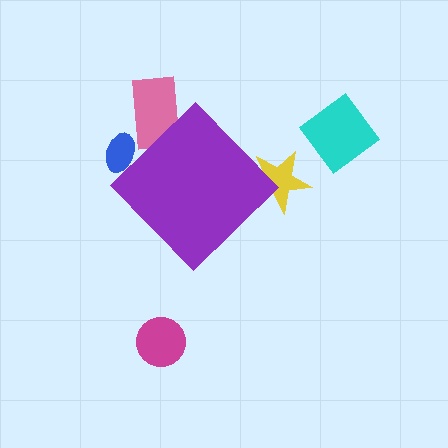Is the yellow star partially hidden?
Yes, the yellow star is partially hidden behind the purple diamond.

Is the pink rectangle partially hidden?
Yes, the pink rectangle is partially hidden behind the purple diamond.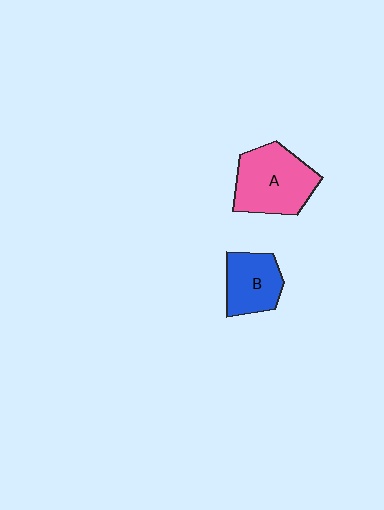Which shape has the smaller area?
Shape B (blue).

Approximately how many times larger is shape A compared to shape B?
Approximately 1.5 times.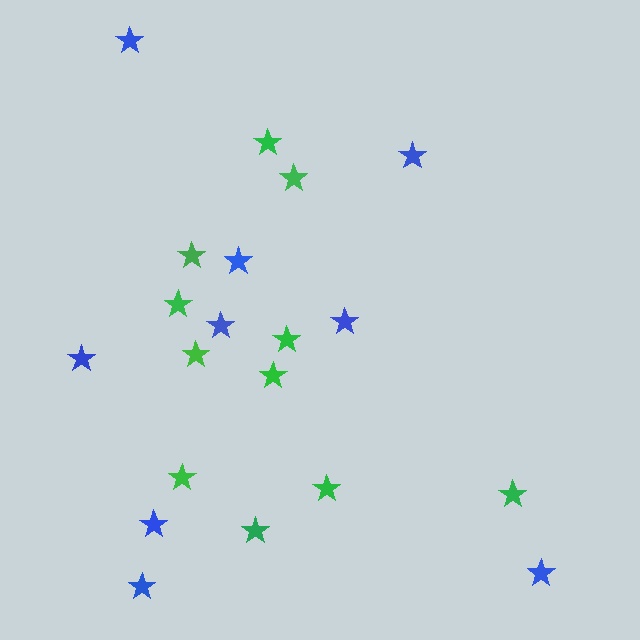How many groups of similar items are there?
There are 2 groups: one group of blue stars (9) and one group of green stars (11).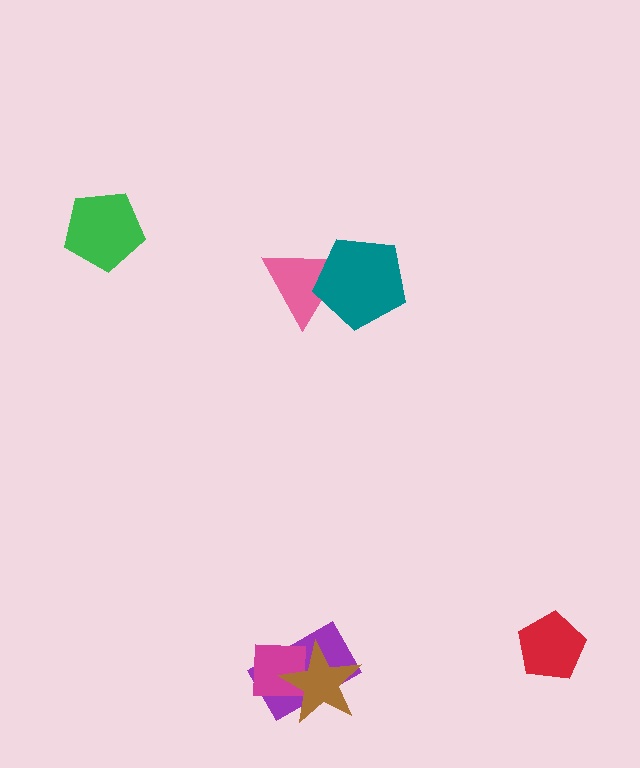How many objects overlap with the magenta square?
2 objects overlap with the magenta square.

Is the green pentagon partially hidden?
No, no other shape covers it.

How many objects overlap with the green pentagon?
0 objects overlap with the green pentagon.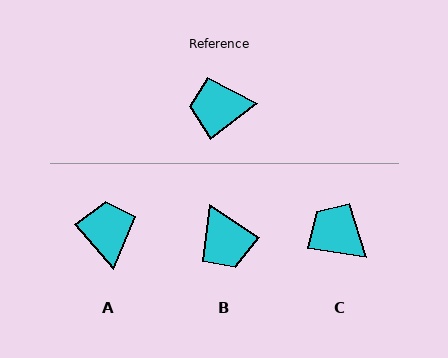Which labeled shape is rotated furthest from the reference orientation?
B, about 110 degrees away.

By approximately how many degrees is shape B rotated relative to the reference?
Approximately 110 degrees counter-clockwise.